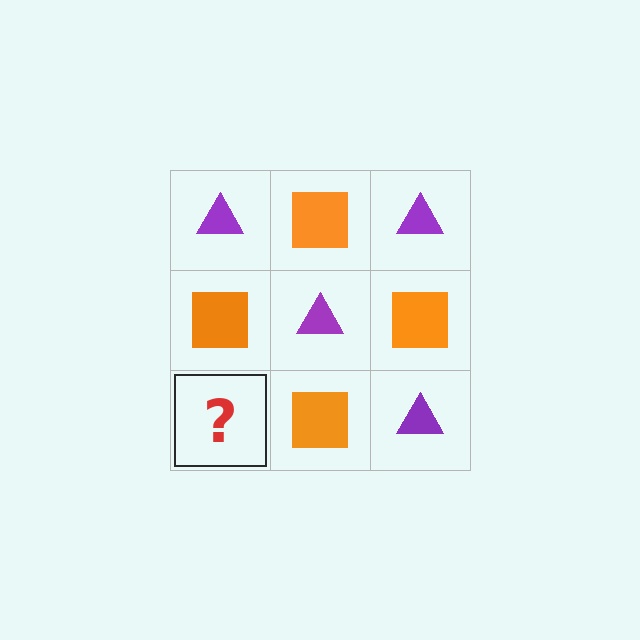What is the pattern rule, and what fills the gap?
The rule is that it alternates purple triangle and orange square in a checkerboard pattern. The gap should be filled with a purple triangle.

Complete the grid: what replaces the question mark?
The question mark should be replaced with a purple triangle.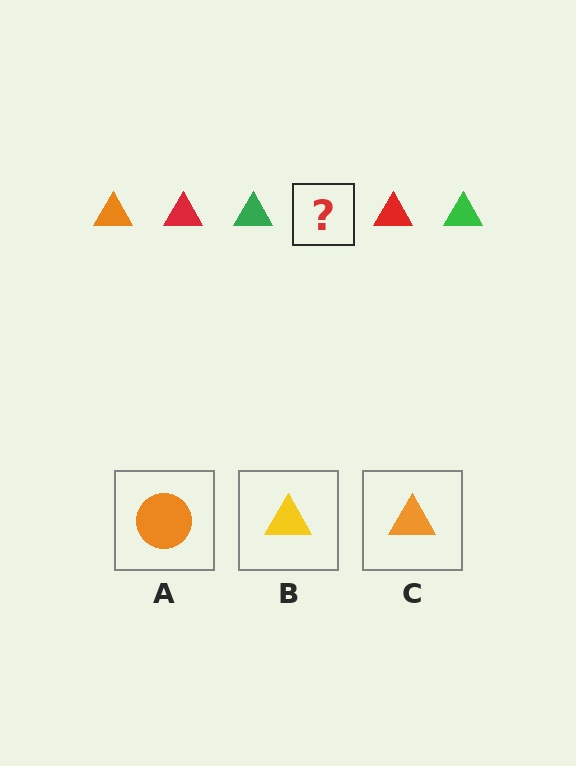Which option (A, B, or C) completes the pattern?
C.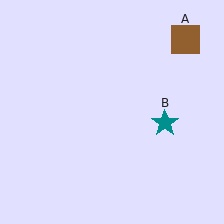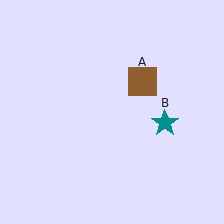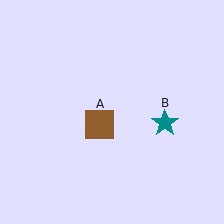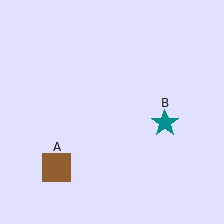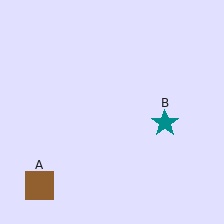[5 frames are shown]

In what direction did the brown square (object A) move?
The brown square (object A) moved down and to the left.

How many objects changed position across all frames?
1 object changed position: brown square (object A).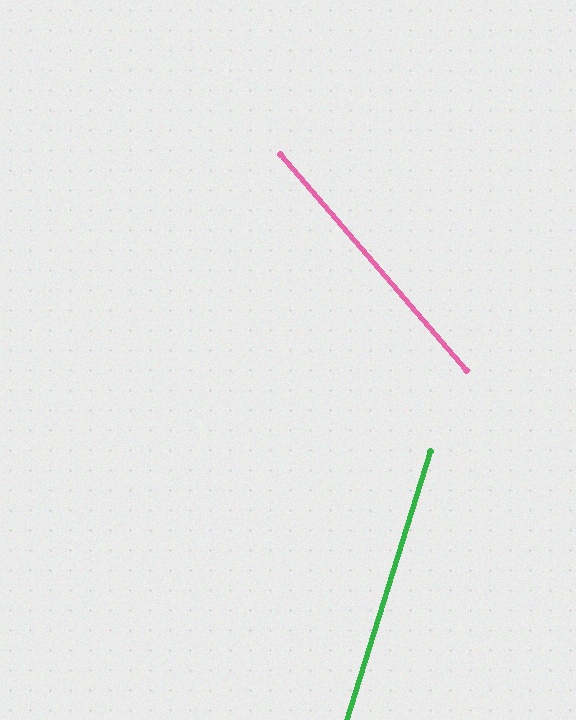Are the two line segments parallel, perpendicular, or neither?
Neither parallel nor perpendicular — they differ by about 58°.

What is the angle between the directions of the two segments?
Approximately 58 degrees.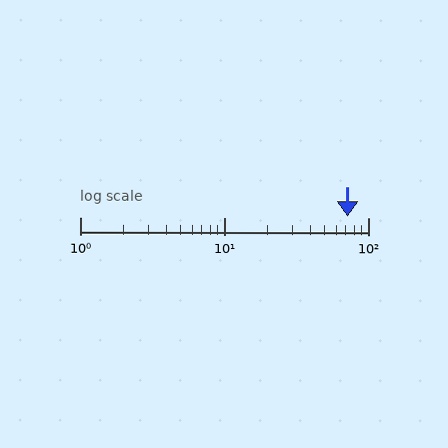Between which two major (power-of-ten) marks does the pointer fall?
The pointer is between 10 and 100.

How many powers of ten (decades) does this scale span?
The scale spans 2 decades, from 1 to 100.